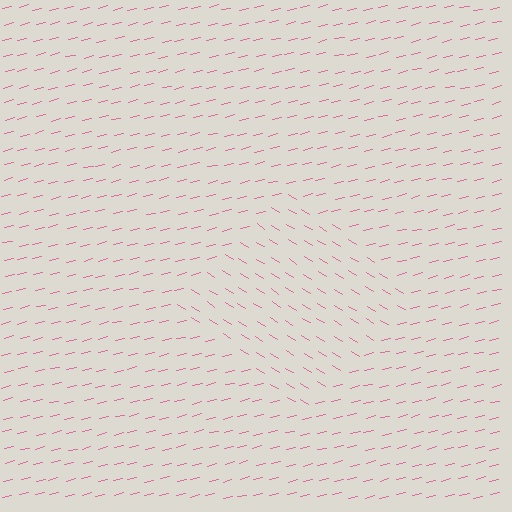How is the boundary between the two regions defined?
The boundary is defined purely by a change in line orientation (approximately 45 degrees difference). All lines are the same color and thickness.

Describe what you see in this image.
The image is filled with small pink line segments. A diamond region in the image has lines oriented differently from the surrounding lines, creating a visible texture boundary.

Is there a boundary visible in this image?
Yes, there is a texture boundary formed by a change in line orientation.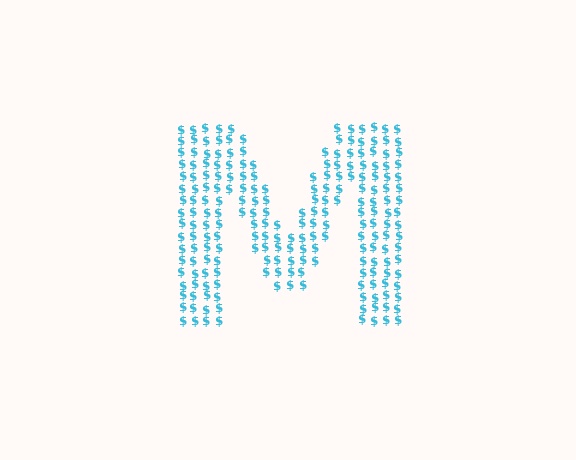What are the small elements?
The small elements are dollar signs.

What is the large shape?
The large shape is the letter M.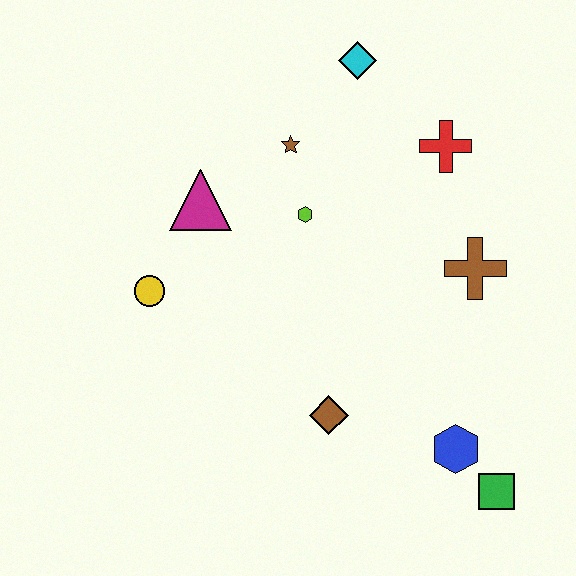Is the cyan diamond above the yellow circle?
Yes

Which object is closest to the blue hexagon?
The green square is closest to the blue hexagon.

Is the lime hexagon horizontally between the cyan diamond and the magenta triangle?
Yes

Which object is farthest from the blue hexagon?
The cyan diamond is farthest from the blue hexagon.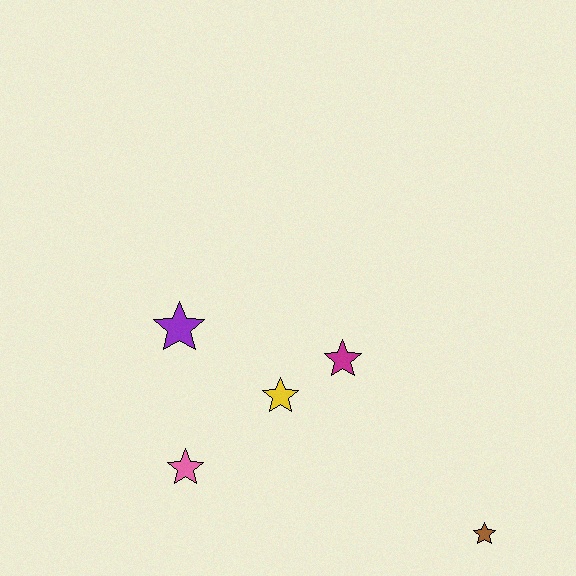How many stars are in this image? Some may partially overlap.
There are 5 stars.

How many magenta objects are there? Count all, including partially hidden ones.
There is 1 magenta object.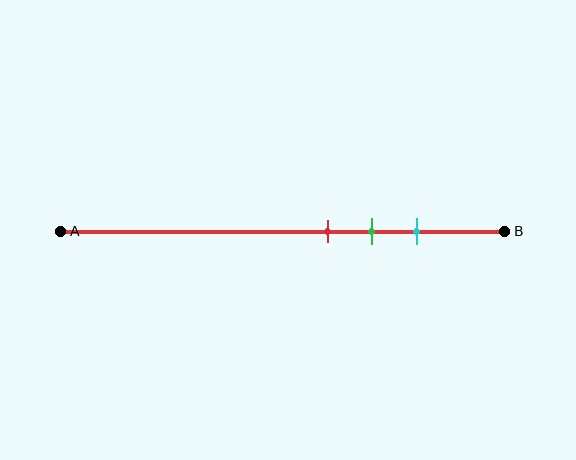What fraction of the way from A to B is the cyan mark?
The cyan mark is approximately 80% (0.8) of the way from A to B.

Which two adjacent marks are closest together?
The red and green marks are the closest adjacent pair.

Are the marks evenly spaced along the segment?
Yes, the marks are approximately evenly spaced.